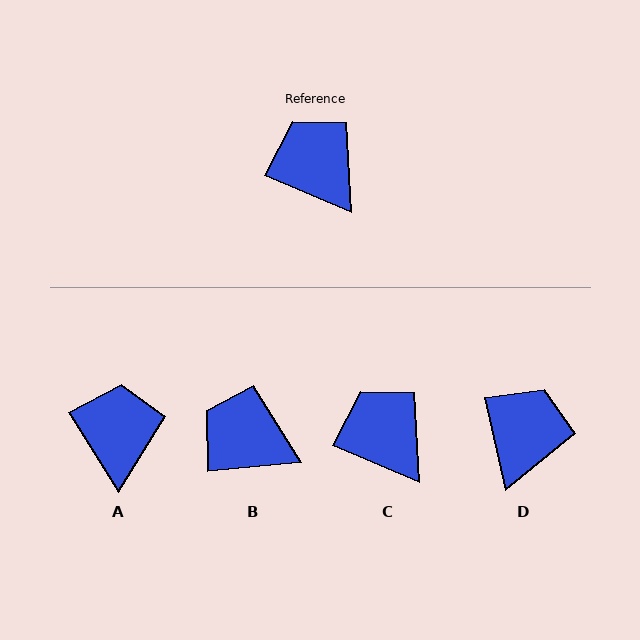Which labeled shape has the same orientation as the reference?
C.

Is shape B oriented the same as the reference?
No, it is off by about 28 degrees.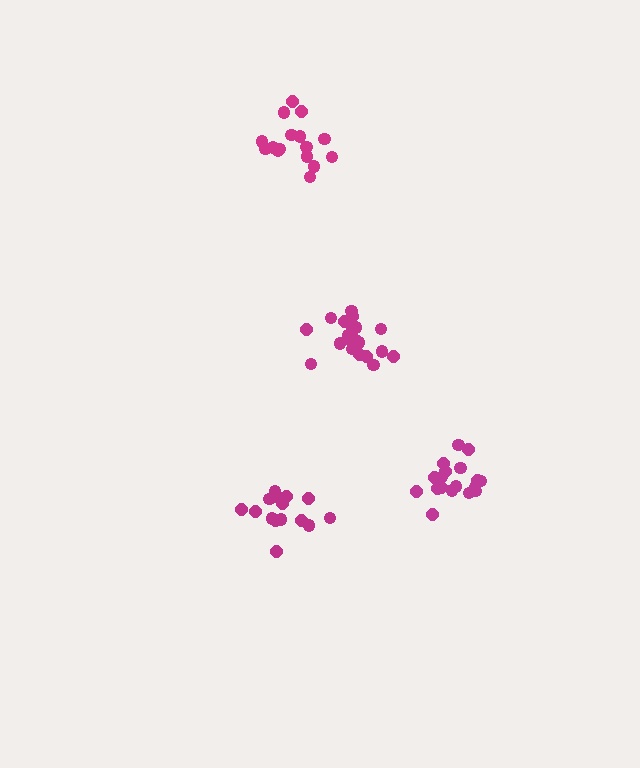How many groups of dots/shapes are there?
There are 4 groups.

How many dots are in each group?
Group 1: 16 dots, Group 2: 18 dots, Group 3: 16 dots, Group 4: 21 dots (71 total).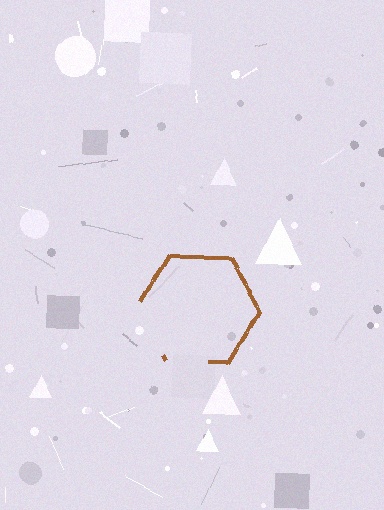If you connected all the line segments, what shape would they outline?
They would outline a hexagon.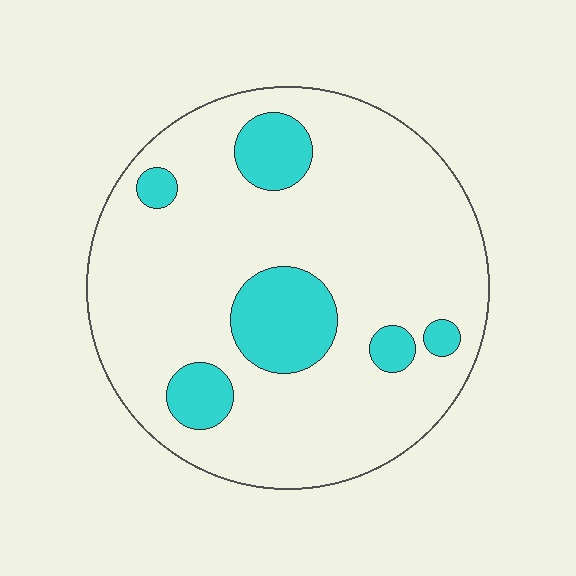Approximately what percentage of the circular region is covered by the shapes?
Approximately 15%.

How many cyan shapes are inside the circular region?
6.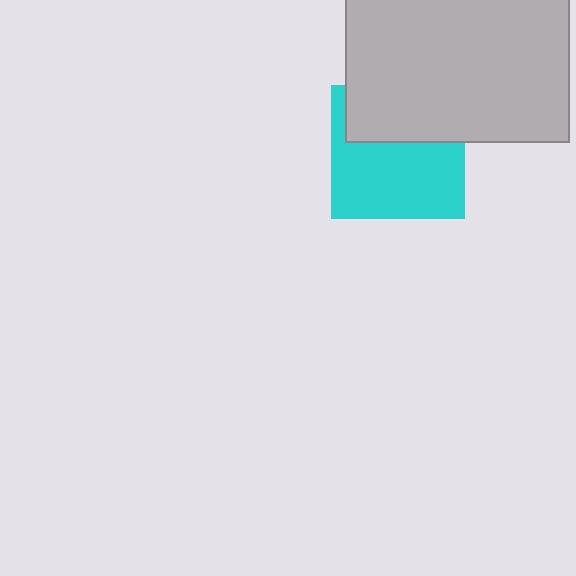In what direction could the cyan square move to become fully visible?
The cyan square could move down. That would shift it out from behind the light gray rectangle entirely.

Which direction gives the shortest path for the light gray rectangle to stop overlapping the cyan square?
Moving up gives the shortest separation.